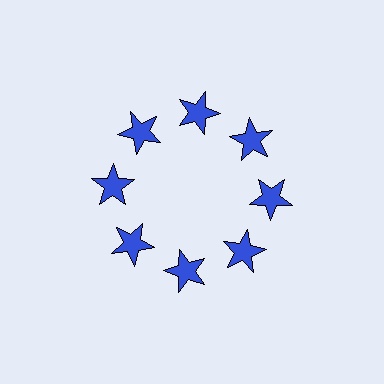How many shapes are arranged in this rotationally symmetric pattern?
There are 8 shapes, arranged in 8 groups of 1.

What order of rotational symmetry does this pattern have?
This pattern has 8-fold rotational symmetry.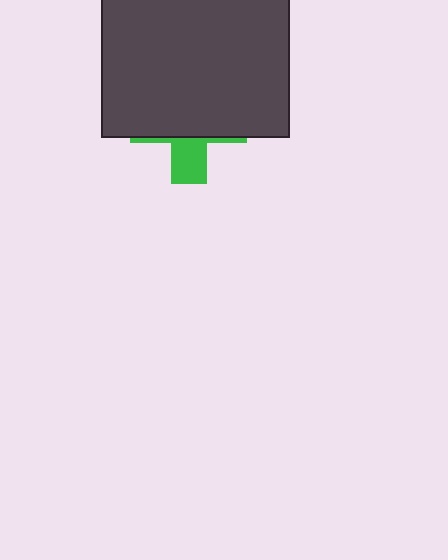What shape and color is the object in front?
The object in front is a dark gray rectangle.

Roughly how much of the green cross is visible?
A small part of it is visible (roughly 30%).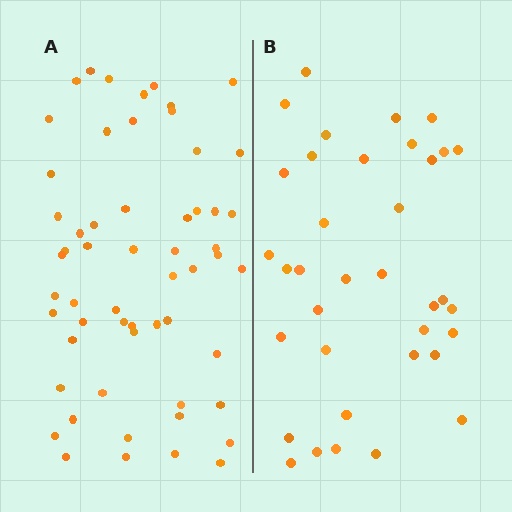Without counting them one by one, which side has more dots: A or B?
Region A (the left region) has more dots.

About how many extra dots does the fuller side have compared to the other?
Region A has approximately 20 more dots than region B.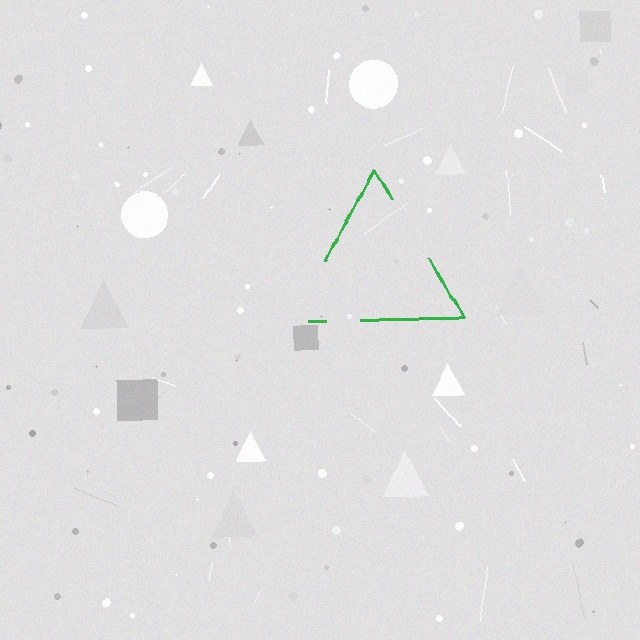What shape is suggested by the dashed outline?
The dashed outline suggests a triangle.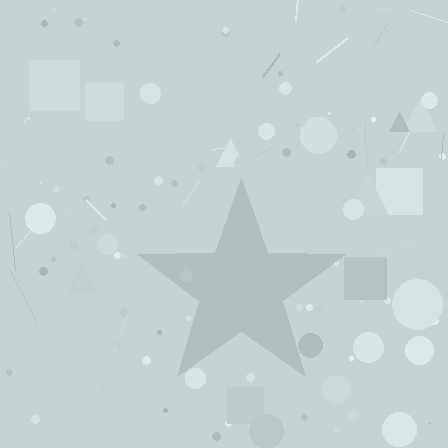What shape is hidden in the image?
A star is hidden in the image.